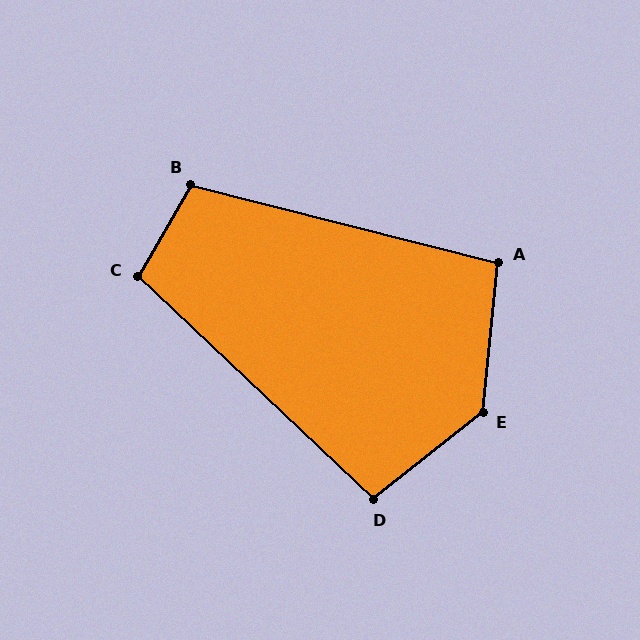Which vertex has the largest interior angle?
E, at approximately 134 degrees.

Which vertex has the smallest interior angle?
D, at approximately 98 degrees.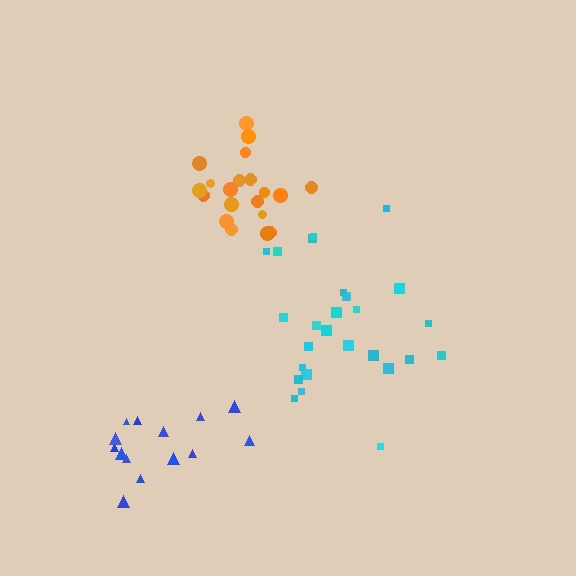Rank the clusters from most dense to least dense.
orange, blue, cyan.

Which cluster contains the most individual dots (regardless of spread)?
Cyan (27).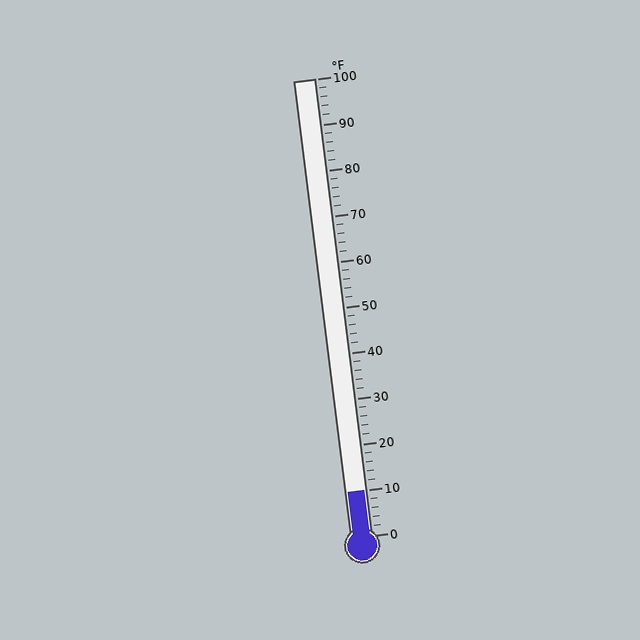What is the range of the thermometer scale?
The thermometer scale ranges from 0°F to 100°F.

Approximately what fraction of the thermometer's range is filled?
The thermometer is filled to approximately 10% of its range.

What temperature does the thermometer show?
The thermometer shows approximately 10°F.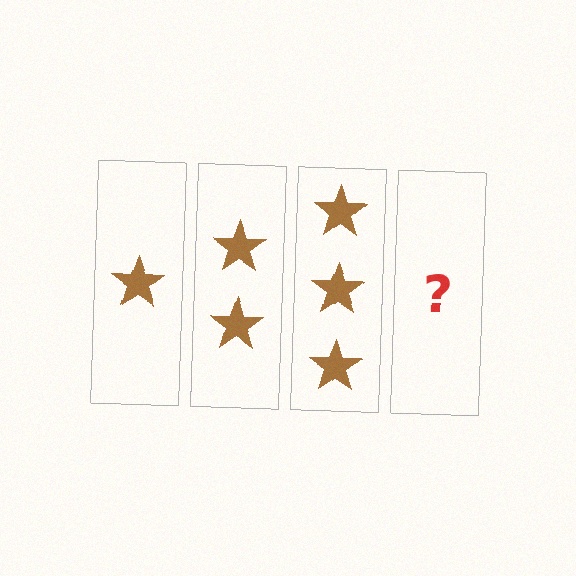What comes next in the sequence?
The next element should be 4 stars.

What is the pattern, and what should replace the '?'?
The pattern is that each step adds one more star. The '?' should be 4 stars.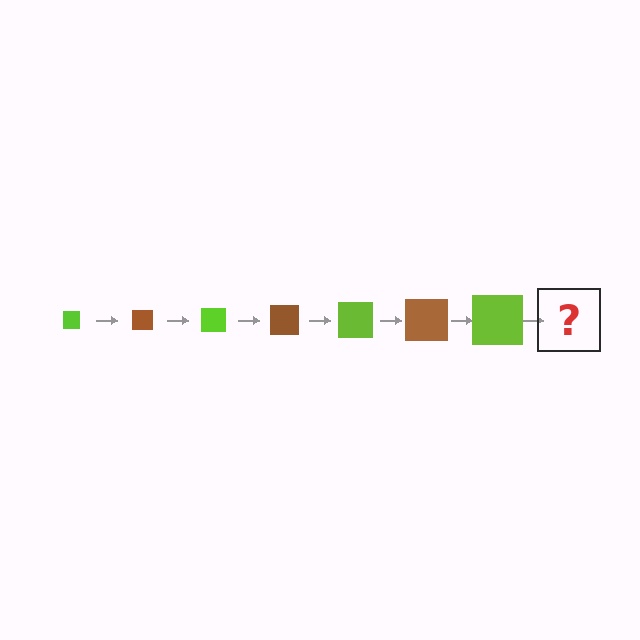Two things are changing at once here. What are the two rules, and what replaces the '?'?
The two rules are that the square grows larger each step and the color cycles through lime and brown. The '?' should be a brown square, larger than the previous one.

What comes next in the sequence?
The next element should be a brown square, larger than the previous one.